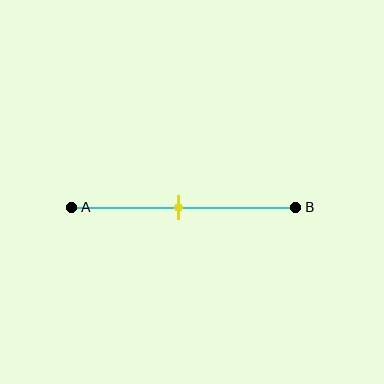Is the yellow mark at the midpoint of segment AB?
Yes, the mark is approximately at the midpoint.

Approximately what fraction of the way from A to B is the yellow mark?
The yellow mark is approximately 50% of the way from A to B.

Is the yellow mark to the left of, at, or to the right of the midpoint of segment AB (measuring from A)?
The yellow mark is approximately at the midpoint of segment AB.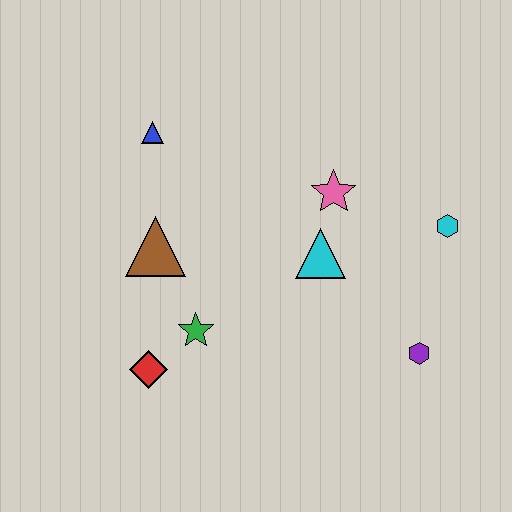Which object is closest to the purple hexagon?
The cyan hexagon is closest to the purple hexagon.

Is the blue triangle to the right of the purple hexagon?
No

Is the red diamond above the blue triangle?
No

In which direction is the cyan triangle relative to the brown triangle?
The cyan triangle is to the right of the brown triangle.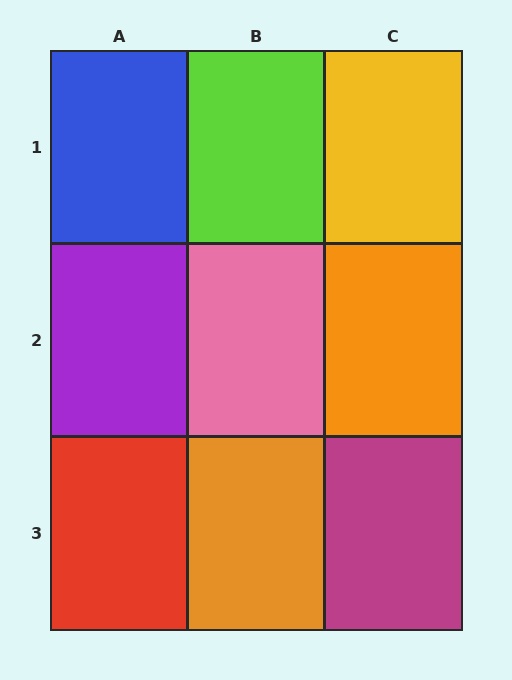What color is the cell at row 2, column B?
Pink.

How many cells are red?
1 cell is red.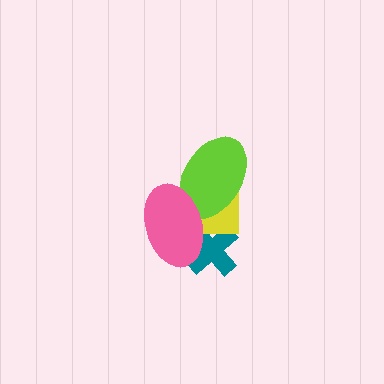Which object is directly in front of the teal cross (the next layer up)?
The yellow rectangle is directly in front of the teal cross.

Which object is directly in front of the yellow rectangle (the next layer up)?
The lime ellipse is directly in front of the yellow rectangle.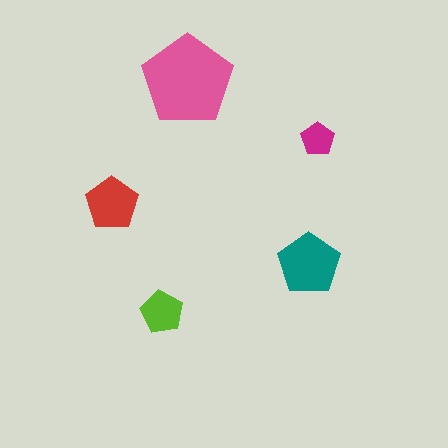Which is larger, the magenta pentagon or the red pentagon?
The red one.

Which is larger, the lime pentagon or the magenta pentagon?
The lime one.